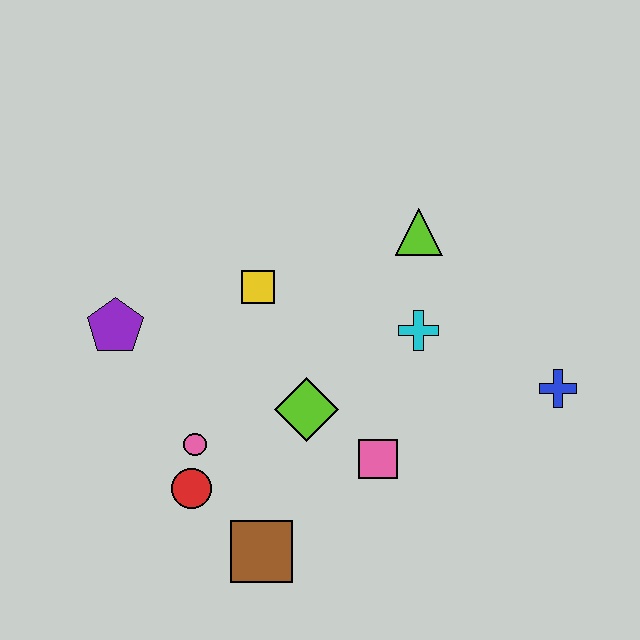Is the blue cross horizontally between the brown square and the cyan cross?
No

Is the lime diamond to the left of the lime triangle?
Yes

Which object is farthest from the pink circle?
The blue cross is farthest from the pink circle.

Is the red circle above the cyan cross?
No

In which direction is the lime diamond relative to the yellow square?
The lime diamond is below the yellow square.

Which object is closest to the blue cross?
The cyan cross is closest to the blue cross.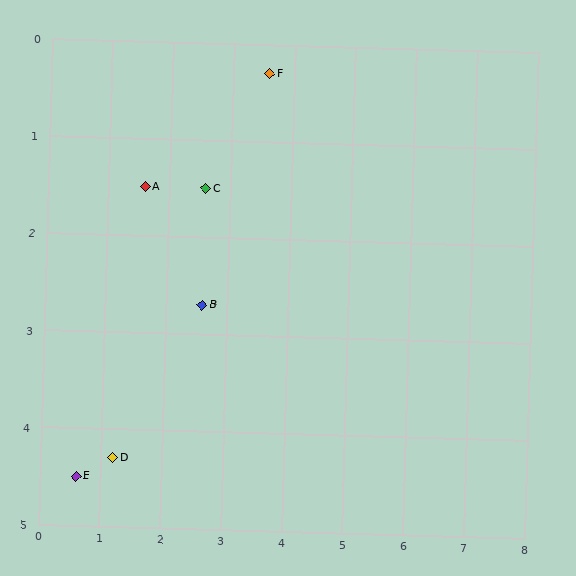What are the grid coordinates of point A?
Point A is at approximately (1.6, 1.5).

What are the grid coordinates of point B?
Point B is at approximately (2.6, 2.7).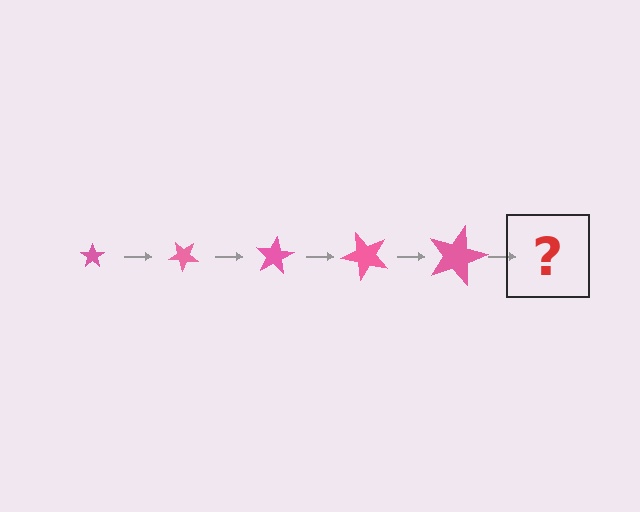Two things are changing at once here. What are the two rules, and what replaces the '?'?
The two rules are that the star grows larger each step and it rotates 40 degrees each step. The '?' should be a star, larger than the previous one and rotated 200 degrees from the start.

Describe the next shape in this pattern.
It should be a star, larger than the previous one and rotated 200 degrees from the start.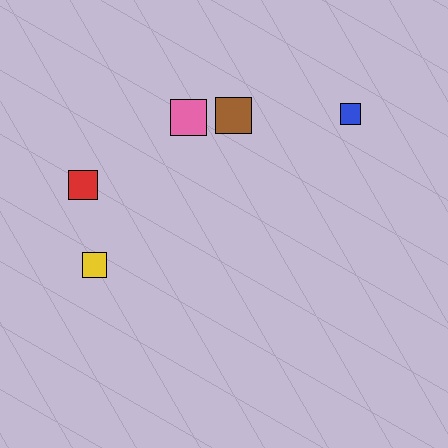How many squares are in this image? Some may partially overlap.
There are 5 squares.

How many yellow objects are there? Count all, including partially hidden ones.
There is 1 yellow object.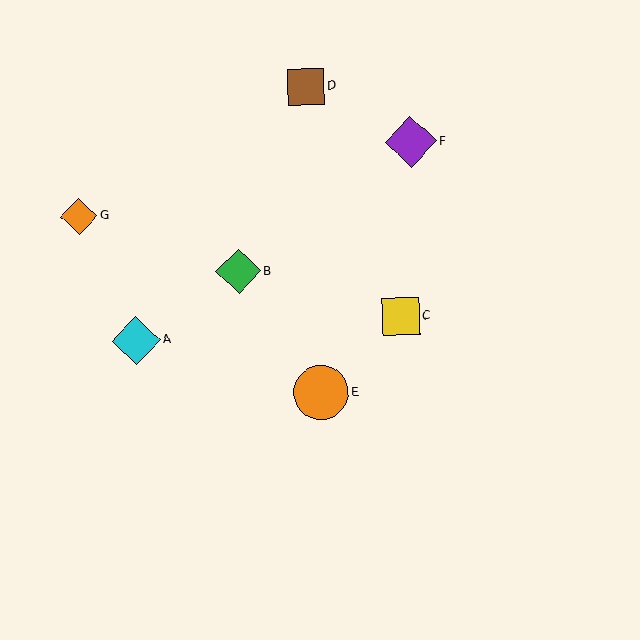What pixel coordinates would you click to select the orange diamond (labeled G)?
Click at (79, 216) to select the orange diamond G.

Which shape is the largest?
The orange circle (labeled E) is the largest.